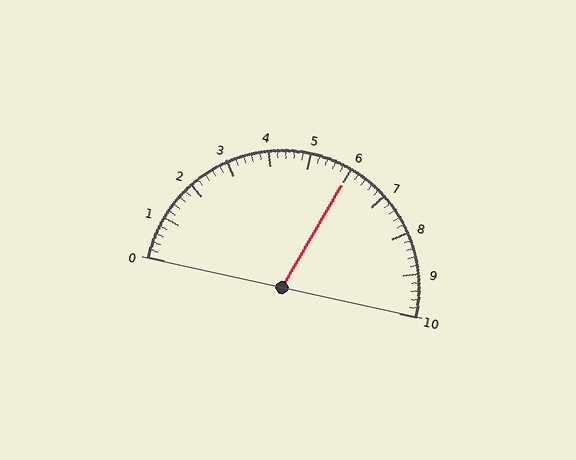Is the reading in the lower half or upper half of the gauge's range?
The reading is in the upper half of the range (0 to 10).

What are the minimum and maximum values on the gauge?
The gauge ranges from 0 to 10.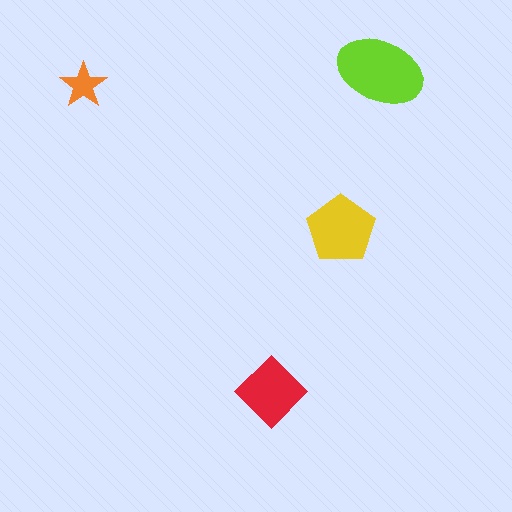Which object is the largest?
The lime ellipse.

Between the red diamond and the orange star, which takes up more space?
The red diamond.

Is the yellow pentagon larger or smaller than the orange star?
Larger.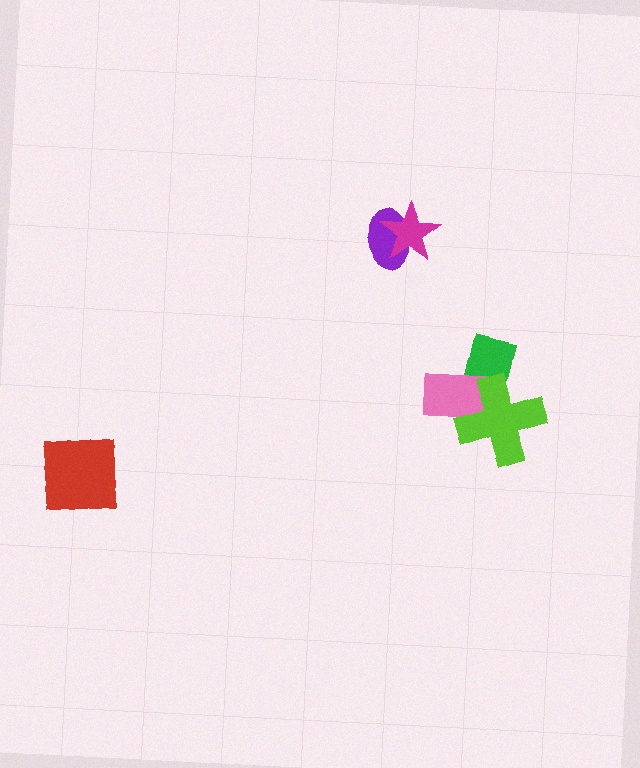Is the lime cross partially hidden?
No, no other shape covers it.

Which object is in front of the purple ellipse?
The magenta star is in front of the purple ellipse.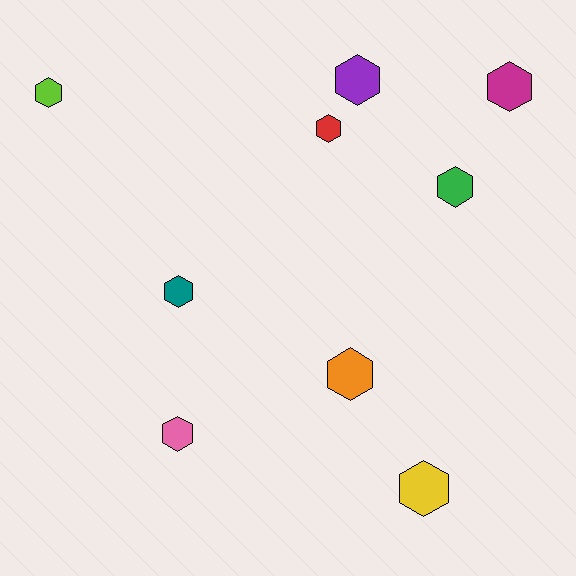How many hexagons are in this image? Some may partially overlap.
There are 9 hexagons.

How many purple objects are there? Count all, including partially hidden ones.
There is 1 purple object.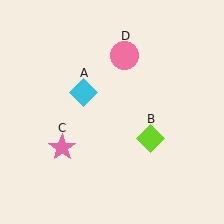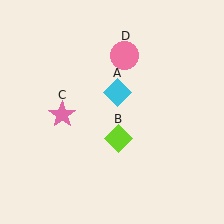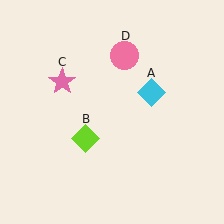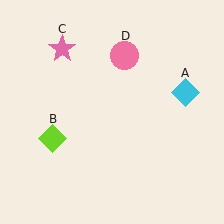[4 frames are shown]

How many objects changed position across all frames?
3 objects changed position: cyan diamond (object A), lime diamond (object B), pink star (object C).